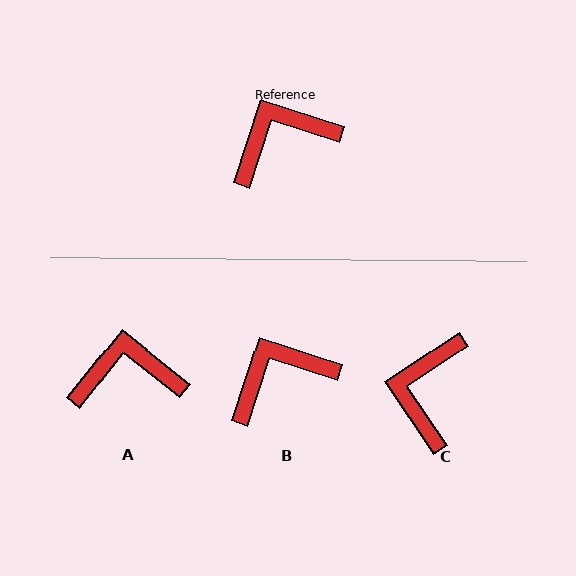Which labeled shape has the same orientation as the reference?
B.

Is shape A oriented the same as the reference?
No, it is off by about 20 degrees.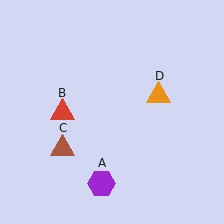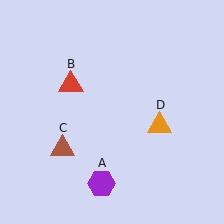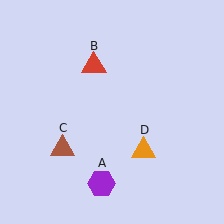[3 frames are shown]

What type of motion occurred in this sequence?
The red triangle (object B), orange triangle (object D) rotated clockwise around the center of the scene.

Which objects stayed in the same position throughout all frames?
Purple hexagon (object A) and brown triangle (object C) remained stationary.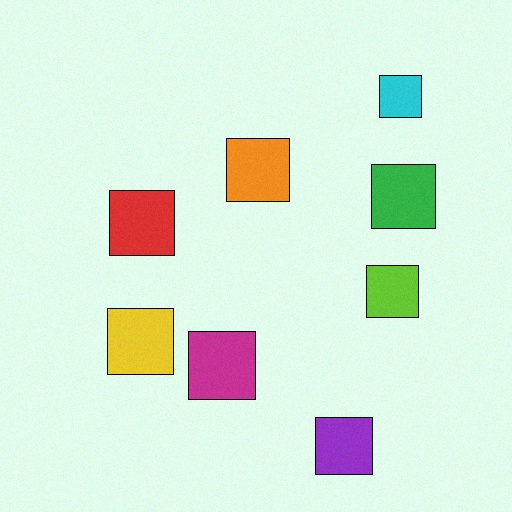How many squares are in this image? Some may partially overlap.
There are 8 squares.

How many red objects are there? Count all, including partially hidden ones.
There is 1 red object.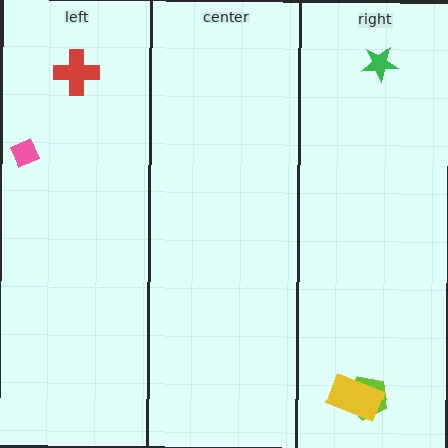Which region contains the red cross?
The left region.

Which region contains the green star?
The right region.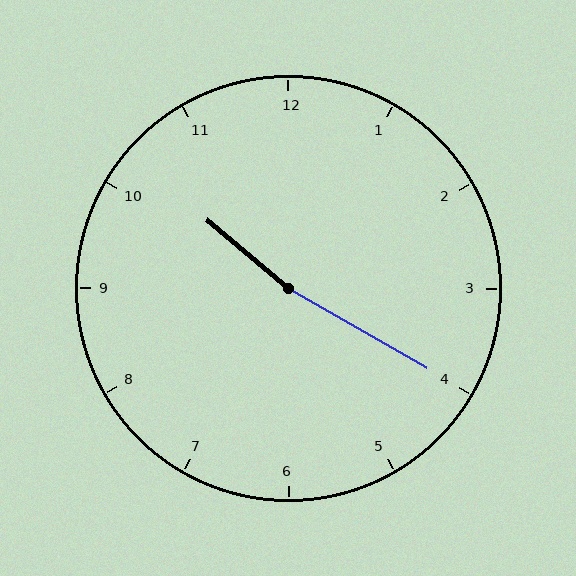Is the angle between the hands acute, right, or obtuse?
It is obtuse.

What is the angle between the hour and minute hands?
Approximately 170 degrees.